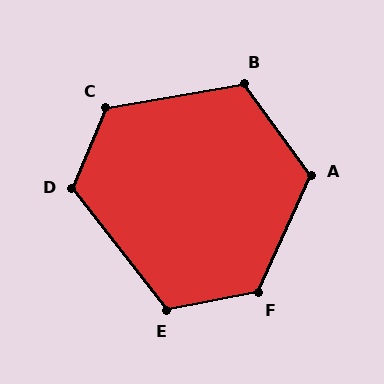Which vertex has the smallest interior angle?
B, at approximately 116 degrees.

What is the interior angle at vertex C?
Approximately 123 degrees (obtuse).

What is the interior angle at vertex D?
Approximately 119 degrees (obtuse).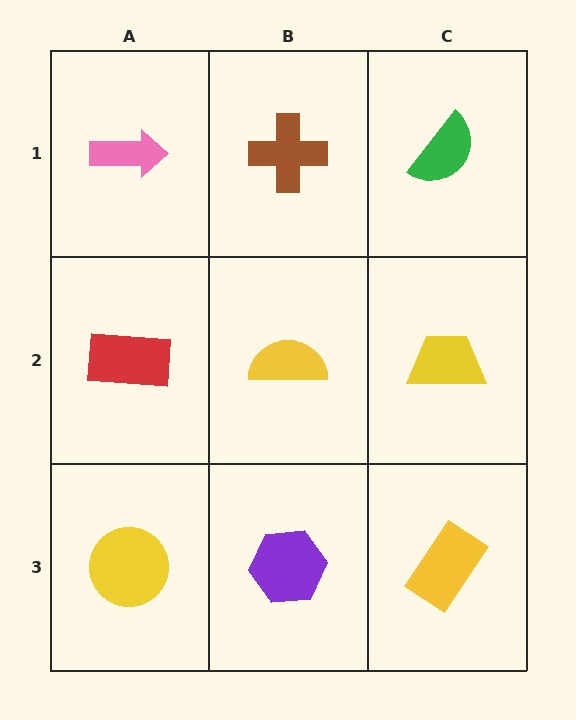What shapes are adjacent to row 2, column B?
A brown cross (row 1, column B), a purple hexagon (row 3, column B), a red rectangle (row 2, column A), a yellow trapezoid (row 2, column C).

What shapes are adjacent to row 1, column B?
A yellow semicircle (row 2, column B), a pink arrow (row 1, column A), a green semicircle (row 1, column C).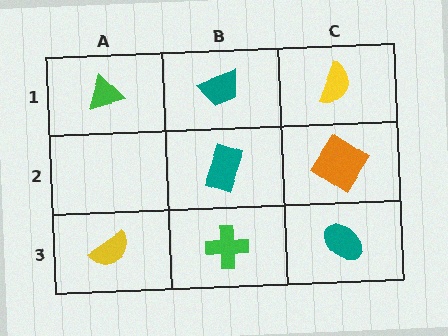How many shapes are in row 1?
3 shapes.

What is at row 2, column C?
An orange diamond.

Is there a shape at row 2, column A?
No, that cell is empty.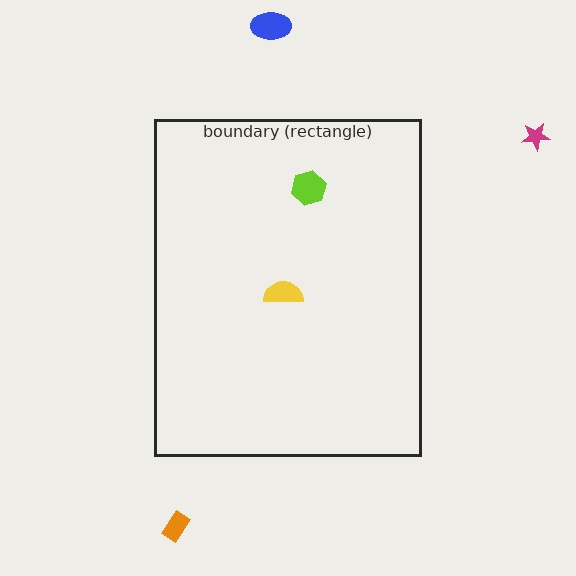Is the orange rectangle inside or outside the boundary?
Outside.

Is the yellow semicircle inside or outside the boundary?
Inside.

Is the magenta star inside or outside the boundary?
Outside.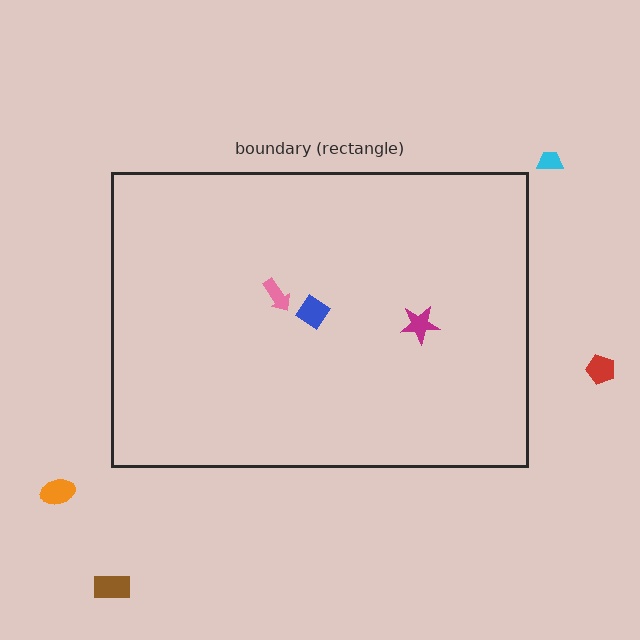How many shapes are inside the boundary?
3 inside, 4 outside.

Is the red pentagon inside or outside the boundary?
Outside.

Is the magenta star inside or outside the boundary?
Inside.